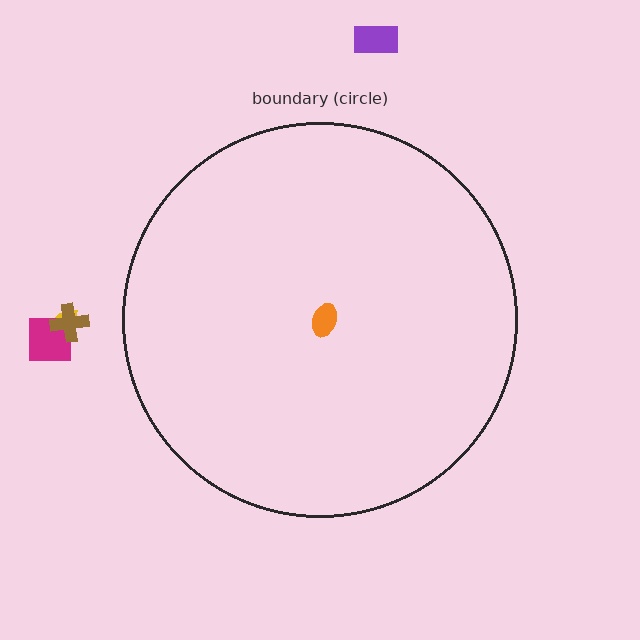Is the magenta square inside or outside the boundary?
Outside.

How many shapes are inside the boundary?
1 inside, 4 outside.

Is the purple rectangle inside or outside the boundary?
Outside.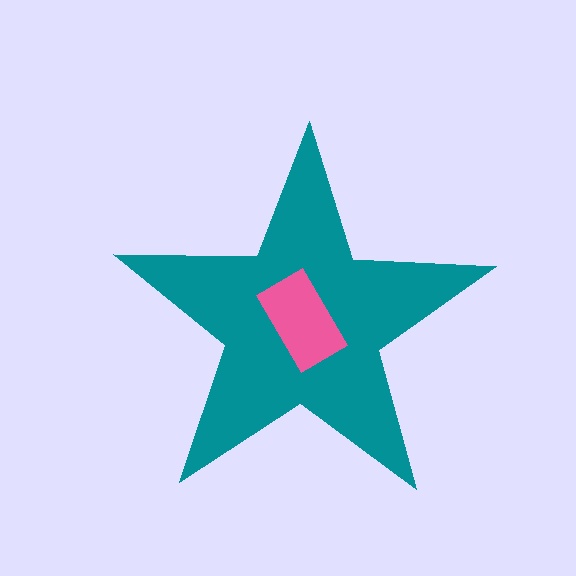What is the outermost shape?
The teal star.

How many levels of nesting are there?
2.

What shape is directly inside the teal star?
The pink rectangle.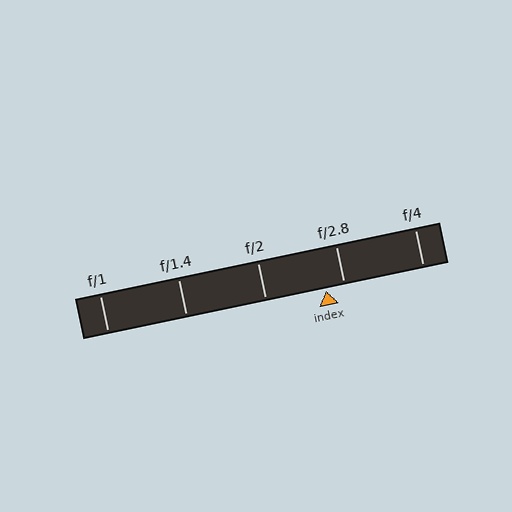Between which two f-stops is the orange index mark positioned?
The index mark is between f/2 and f/2.8.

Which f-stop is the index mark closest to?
The index mark is closest to f/2.8.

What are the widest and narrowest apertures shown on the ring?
The widest aperture shown is f/1 and the narrowest is f/4.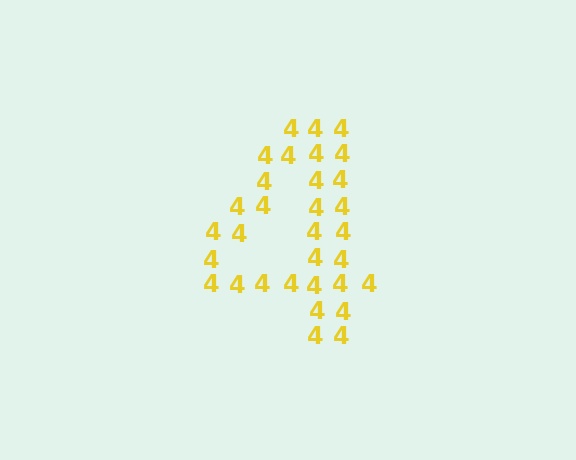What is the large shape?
The large shape is the digit 4.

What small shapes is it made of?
It is made of small digit 4's.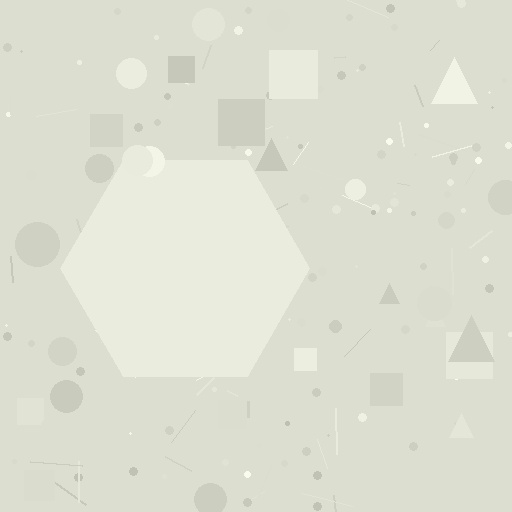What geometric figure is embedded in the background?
A hexagon is embedded in the background.